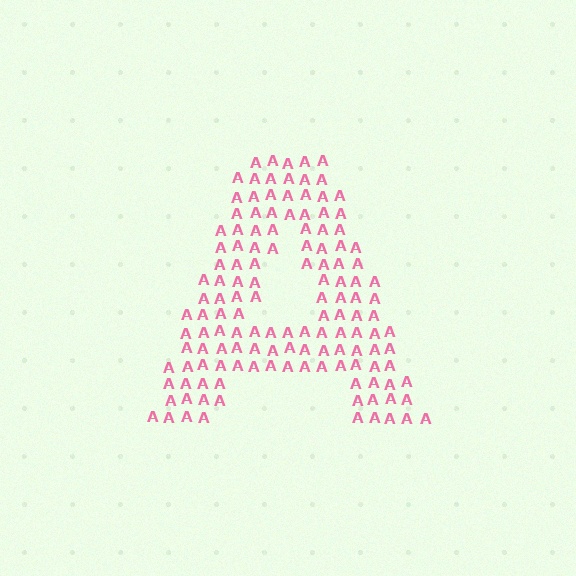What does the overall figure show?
The overall figure shows the letter A.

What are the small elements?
The small elements are letter A's.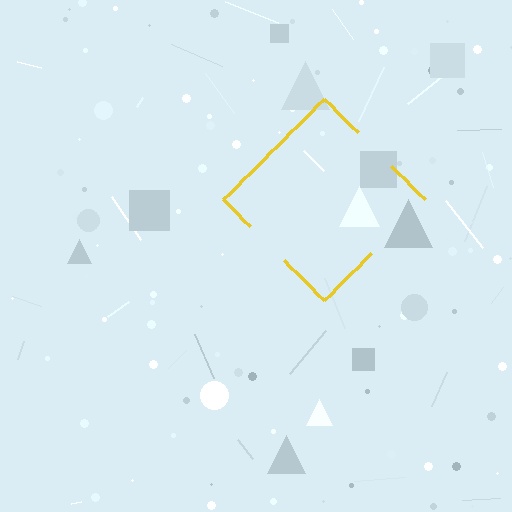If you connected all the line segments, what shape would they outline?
They would outline a diamond.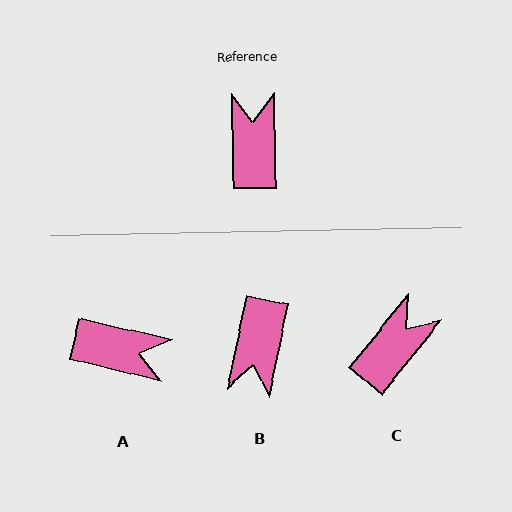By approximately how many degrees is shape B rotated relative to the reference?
Approximately 167 degrees counter-clockwise.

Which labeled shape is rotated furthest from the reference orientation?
B, about 167 degrees away.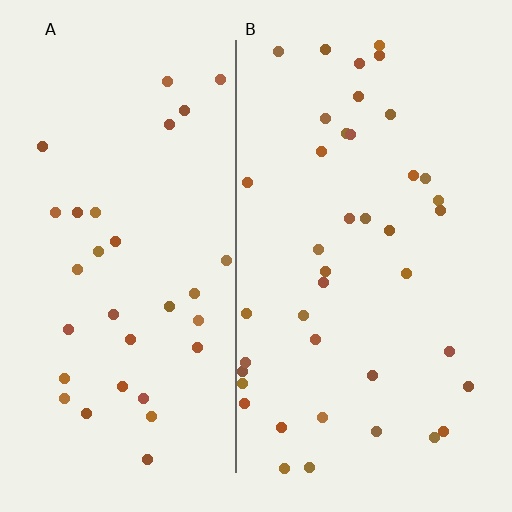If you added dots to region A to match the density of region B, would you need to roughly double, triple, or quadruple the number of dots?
Approximately double.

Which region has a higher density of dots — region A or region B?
B (the right).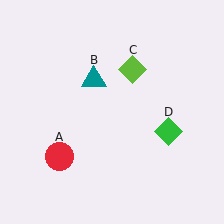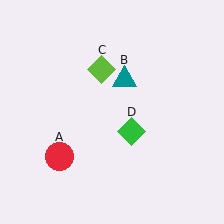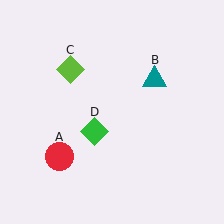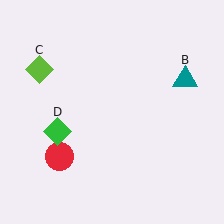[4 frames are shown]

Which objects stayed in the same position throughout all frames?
Red circle (object A) remained stationary.